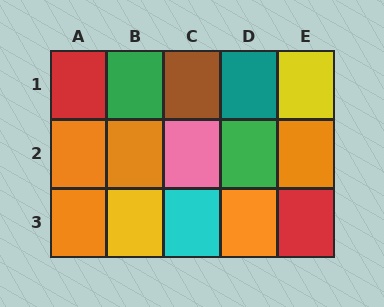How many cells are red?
2 cells are red.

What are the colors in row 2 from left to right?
Orange, orange, pink, green, orange.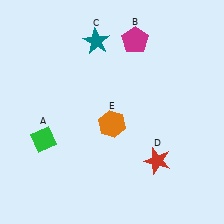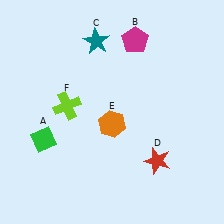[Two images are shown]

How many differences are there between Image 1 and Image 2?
There is 1 difference between the two images.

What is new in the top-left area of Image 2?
A lime cross (F) was added in the top-left area of Image 2.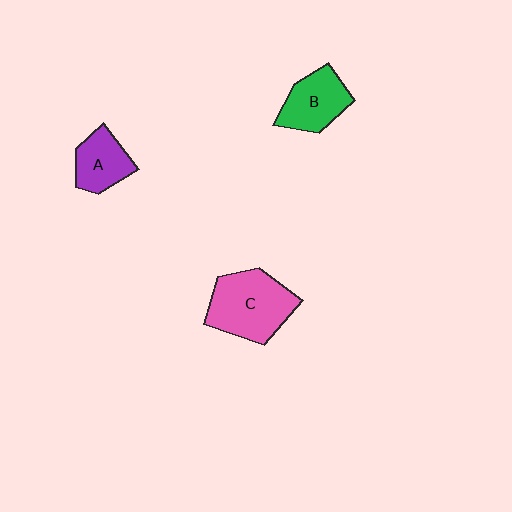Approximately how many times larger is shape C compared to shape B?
Approximately 1.5 times.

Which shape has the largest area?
Shape C (pink).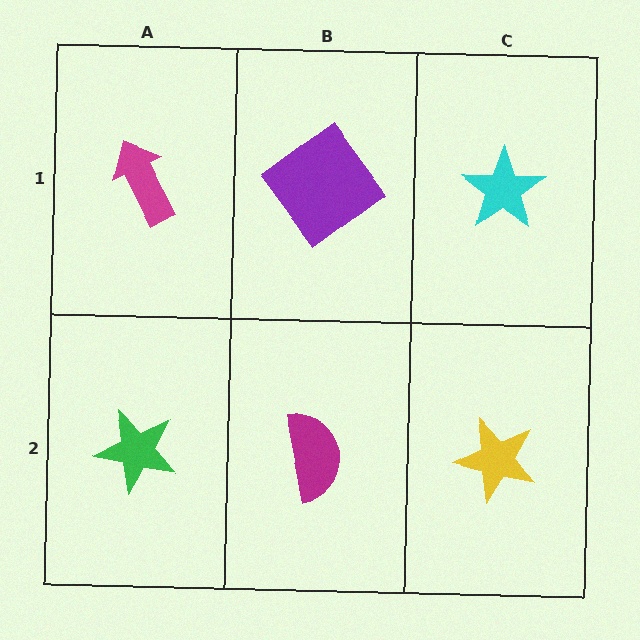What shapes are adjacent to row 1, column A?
A green star (row 2, column A), a purple diamond (row 1, column B).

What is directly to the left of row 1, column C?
A purple diamond.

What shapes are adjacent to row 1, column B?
A magenta semicircle (row 2, column B), a magenta arrow (row 1, column A), a cyan star (row 1, column C).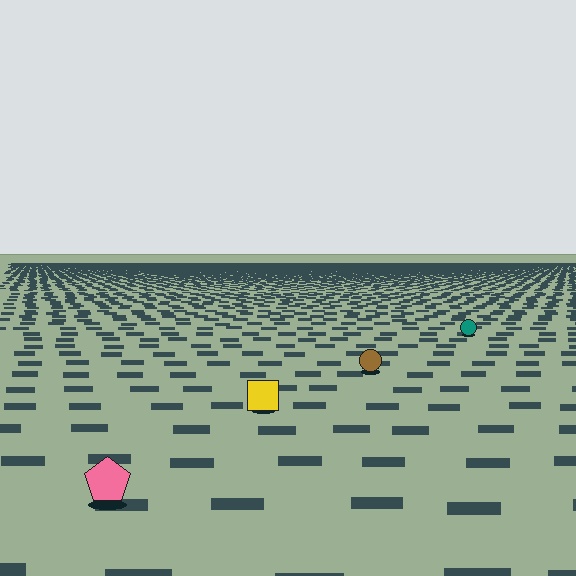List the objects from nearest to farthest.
From nearest to farthest: the pink pentagon, the yellow square, the brown circle, the teal circle.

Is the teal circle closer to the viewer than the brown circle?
No. The brown circle is closer — you can tell from the texture gradient: the ground texture is coarser near it.